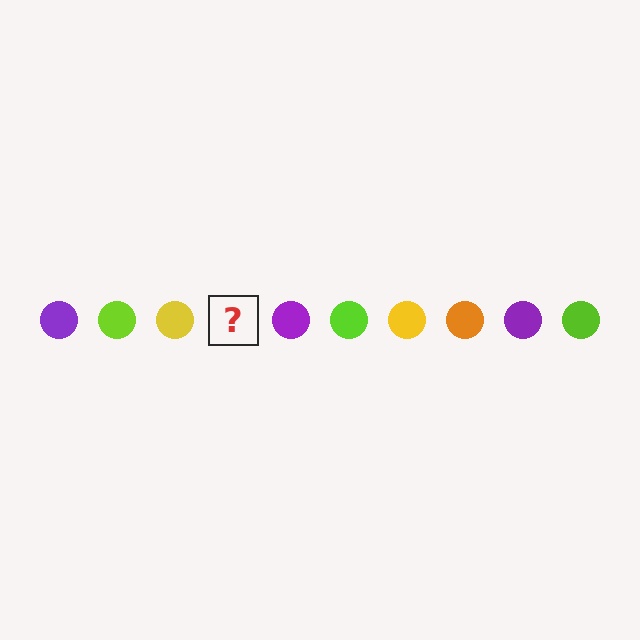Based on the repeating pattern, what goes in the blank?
The blank should be an orange circle.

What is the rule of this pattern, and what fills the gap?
The rule is that the pattern cycles through purple, lime, yellow, orange circles. The gap should be filled with an orange circle.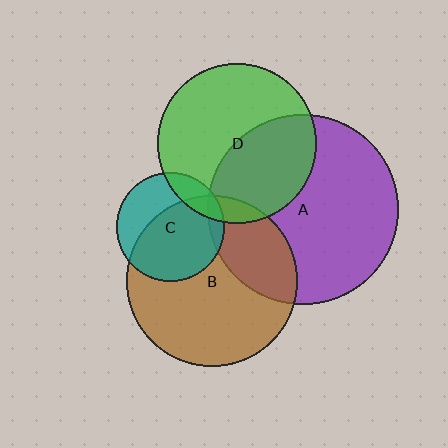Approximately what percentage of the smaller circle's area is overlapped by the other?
Approximately 10%.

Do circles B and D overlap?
Yes.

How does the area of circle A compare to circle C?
Approximately 3.1 times.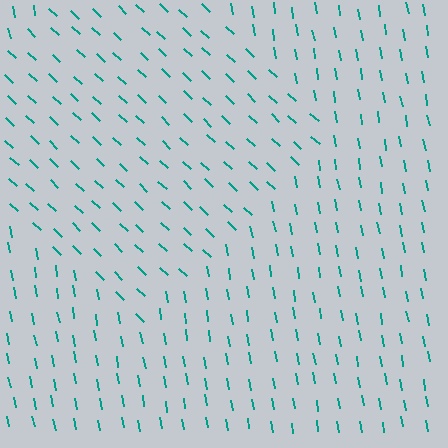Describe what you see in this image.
The image is filled with small teal line segments. A diamond region in the image has lines oriented differently from the surrounding lines, creating a visible texture boundary.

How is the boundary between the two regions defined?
The boundary is defined purely by a change in line orientation (approximately 36 degrees difference). All lines are the same color and thickness.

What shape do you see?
I see a diamond.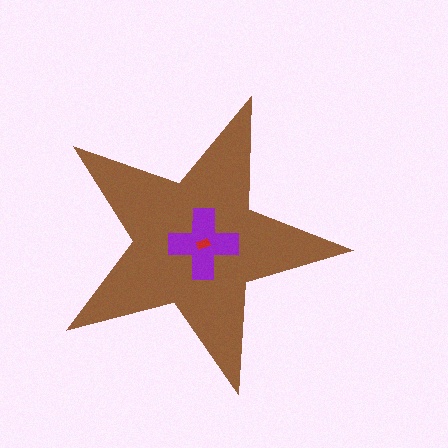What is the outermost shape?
The brown star.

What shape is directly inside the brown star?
The purple cross.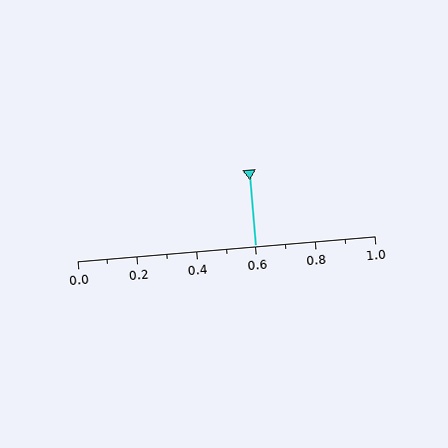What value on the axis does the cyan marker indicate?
The marker indicates approximately 0.6.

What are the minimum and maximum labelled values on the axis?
The axis runs from 0.0 to 1.0.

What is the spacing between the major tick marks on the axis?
The major ticks are spaced 0.2 apart.